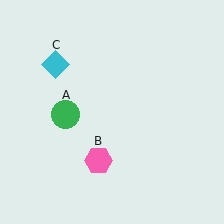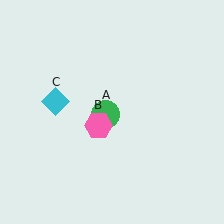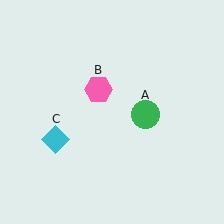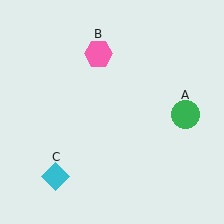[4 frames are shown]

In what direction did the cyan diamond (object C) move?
The cyan diamond (object C) moved down.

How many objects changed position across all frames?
3 objects changed position: green circle (object A), pink hexagon (object B), cyan diamond (object C).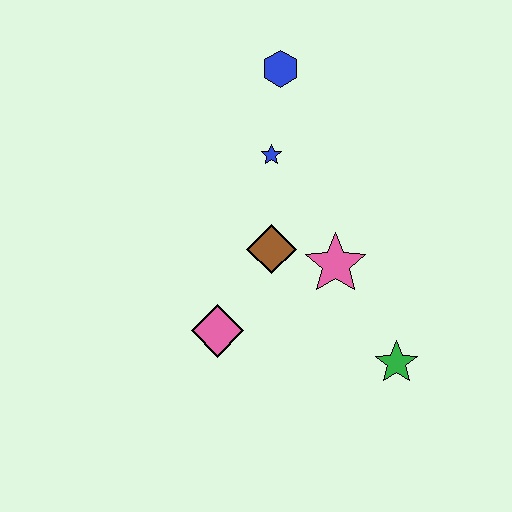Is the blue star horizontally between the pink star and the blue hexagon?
No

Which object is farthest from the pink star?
The blue hexagon is farthest from the pink star.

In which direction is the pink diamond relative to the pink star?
The pink diamond is to the left of the pink star.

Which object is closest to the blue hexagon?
The blue star is closest to the blue hexagon.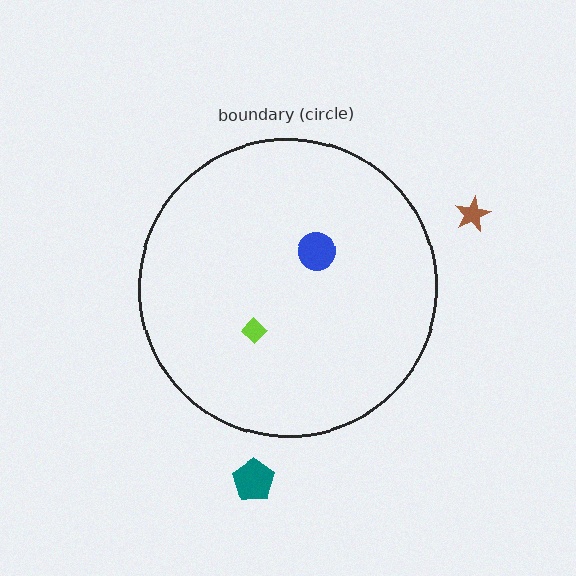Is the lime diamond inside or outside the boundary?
Inside.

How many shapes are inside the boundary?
2 inside, 2 outside.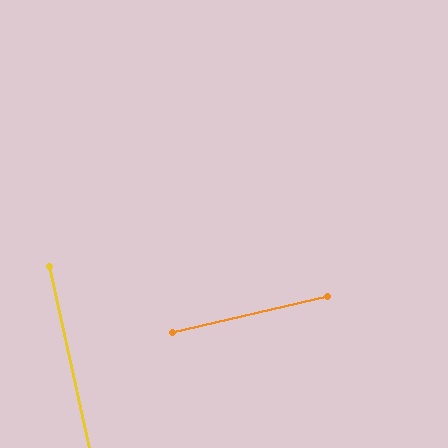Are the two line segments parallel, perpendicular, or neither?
Perpendicular — they meet at approximately 89°.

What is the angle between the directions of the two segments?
Approximately 89 degrees.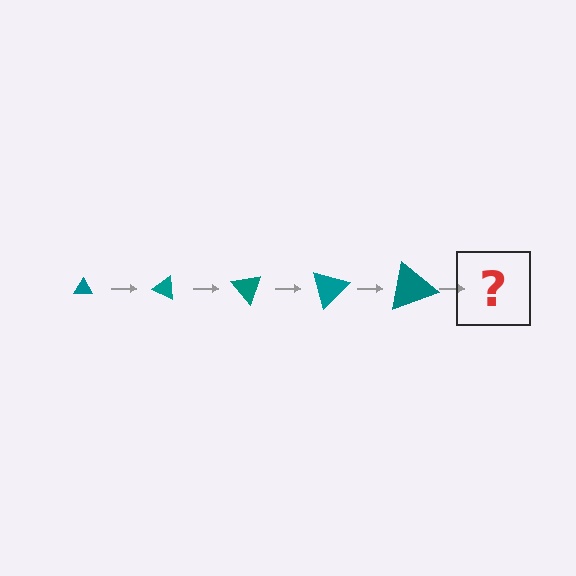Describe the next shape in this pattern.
It should be a triangle, larger than the previous one and rotated 125 degrees from the start.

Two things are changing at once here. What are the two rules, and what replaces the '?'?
The two rules are that the triangle grows larger each step and it rotates 25 degrees each step. The '?' should be a triangle, larger than the previous one and rotated 125 degrees from the start.